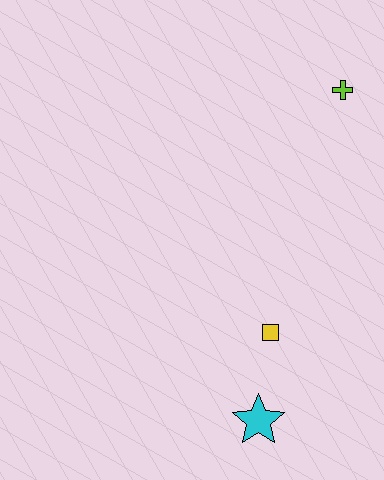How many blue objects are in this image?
There are no blue objects.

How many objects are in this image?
There are 3 objects.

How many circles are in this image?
There are no circles.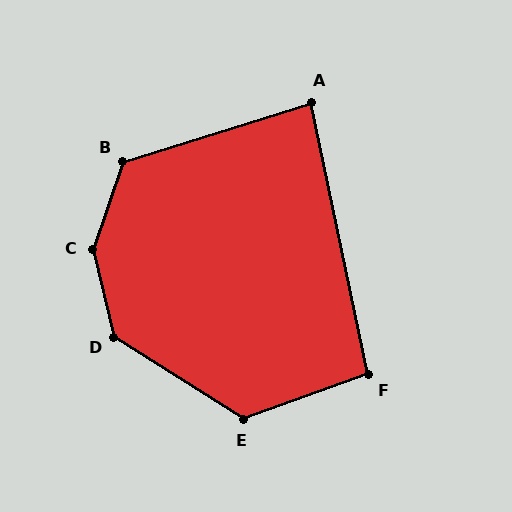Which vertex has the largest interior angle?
C, at approximately 147 degrees.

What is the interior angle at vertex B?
Approximately 126 degrees (obtuse).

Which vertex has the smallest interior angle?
A, at approximately 84 degrees.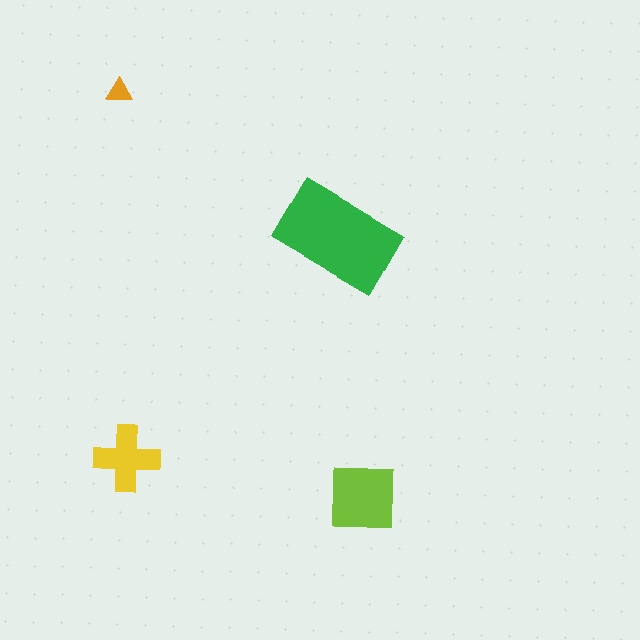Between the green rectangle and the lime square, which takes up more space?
The green rectangle.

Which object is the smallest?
The orange triangle.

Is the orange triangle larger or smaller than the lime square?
Smaller.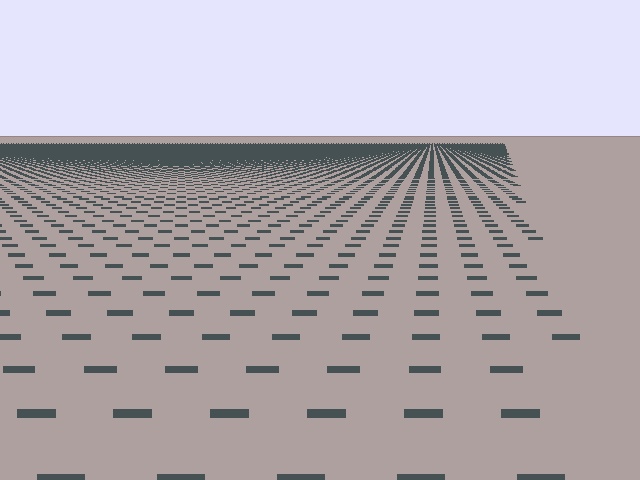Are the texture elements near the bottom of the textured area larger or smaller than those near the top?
Larger. Near the bottom, elements are closer to the viewer and appear at a bigger on-screen size.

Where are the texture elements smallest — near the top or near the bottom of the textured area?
Near the top.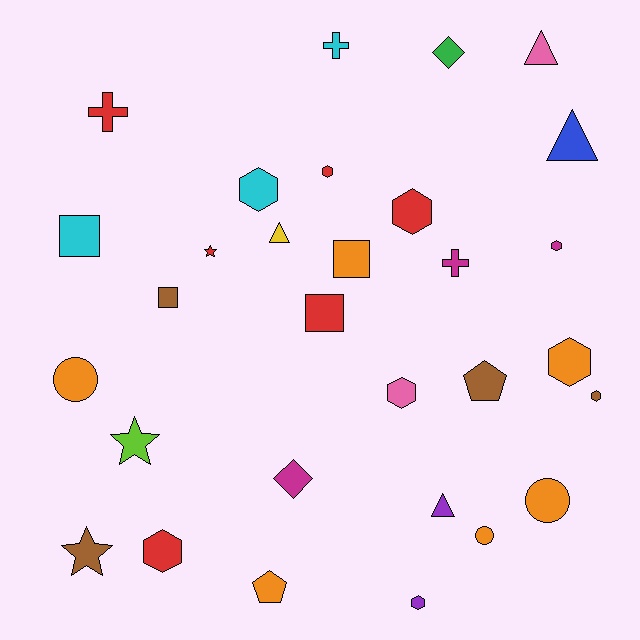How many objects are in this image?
There are 30 objects.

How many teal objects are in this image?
There are no teal objects.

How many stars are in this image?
There are 3 stars.